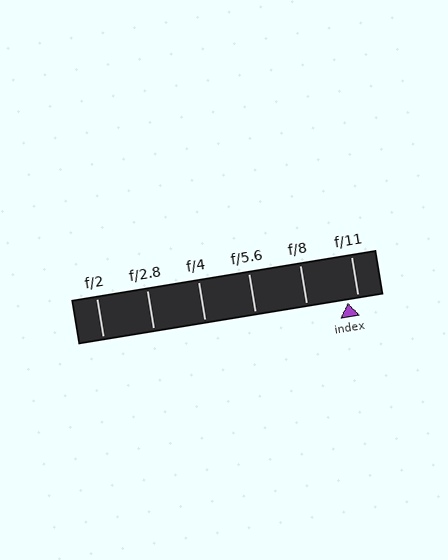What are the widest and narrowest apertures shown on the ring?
The widest aperture shown is f/2 and the narrowest is f/11.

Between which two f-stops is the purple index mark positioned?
The index mark is between f/8 and f/11.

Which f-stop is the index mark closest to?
The index mark is closest to f/11.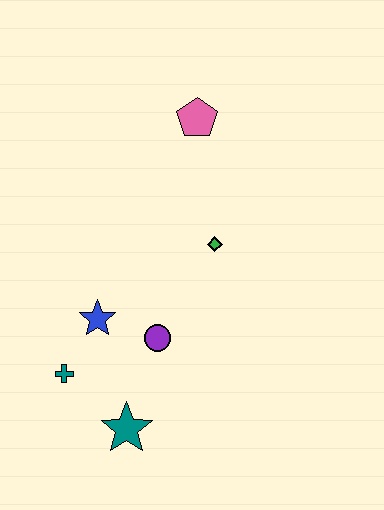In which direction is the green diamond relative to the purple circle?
The green diamond is above the purple circle.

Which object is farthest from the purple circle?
The pink pentagon is farthest from the purple circle.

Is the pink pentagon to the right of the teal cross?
Yes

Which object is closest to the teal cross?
The blue star is closest to the teal cross.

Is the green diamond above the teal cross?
Yes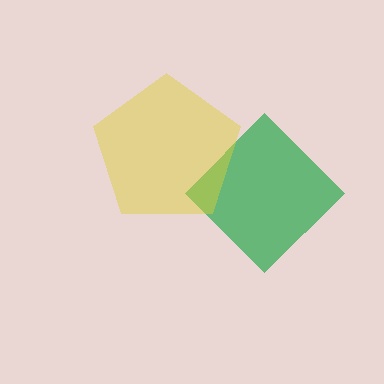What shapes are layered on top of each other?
The layered shapes are: a green diamond, a yellow pentagon.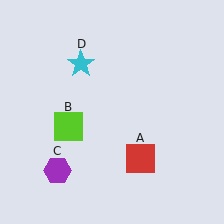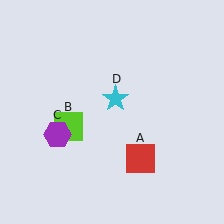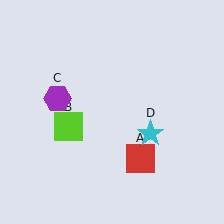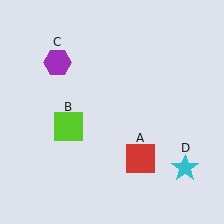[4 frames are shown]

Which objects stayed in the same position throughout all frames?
Red square (object A) and lime square (object B) remained stationary.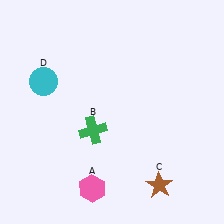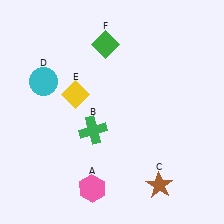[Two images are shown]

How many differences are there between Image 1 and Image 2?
There are 2 differences between the two images.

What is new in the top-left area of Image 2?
A yellow diamond (E) was added in the top-left area of Image 2.